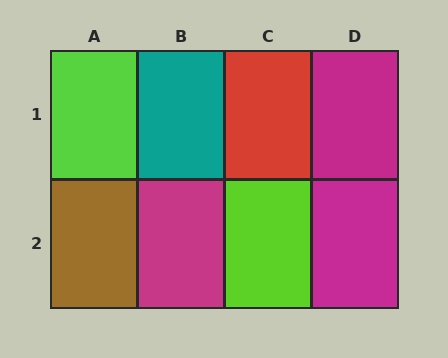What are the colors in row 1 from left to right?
Lime, teal, red, magenta.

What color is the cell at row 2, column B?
Magenta.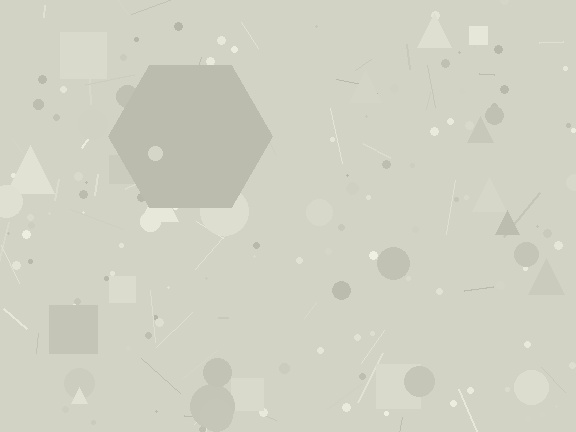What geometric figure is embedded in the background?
A hexagon is embedded in the background.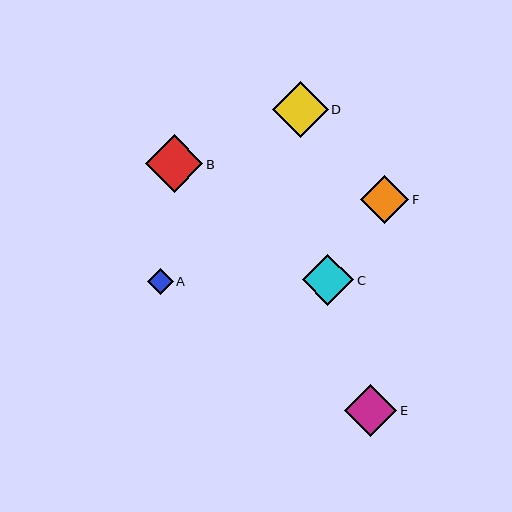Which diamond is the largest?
Diamond B is the largest with a size of approximately 57 pixels.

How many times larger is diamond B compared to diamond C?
Diamond B is approximately 1.1 times the size of diamond C.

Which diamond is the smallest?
Diamond A is the smallest with a size of approximately 26 pixels.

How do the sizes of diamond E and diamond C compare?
Diamond E and diamond C are approximately the same size.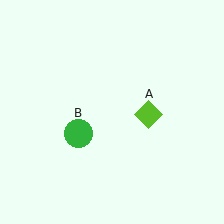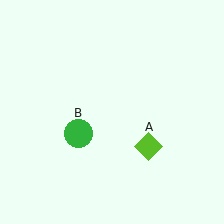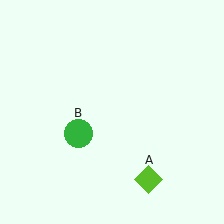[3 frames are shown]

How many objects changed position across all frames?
1 object changed position: lime diamond (object A).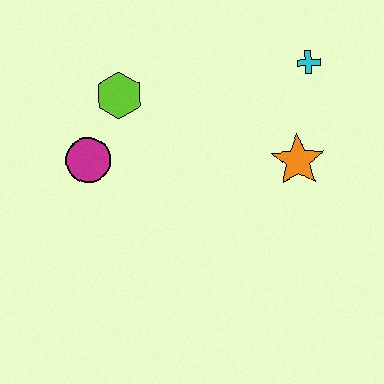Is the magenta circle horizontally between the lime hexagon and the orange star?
No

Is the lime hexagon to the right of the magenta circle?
Yes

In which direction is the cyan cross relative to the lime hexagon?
The cyan cross is to the right of the lime hexagon.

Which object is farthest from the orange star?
The magenta circle is farthest from the orange star.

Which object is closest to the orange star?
The cyan cross is closest to the orange star.